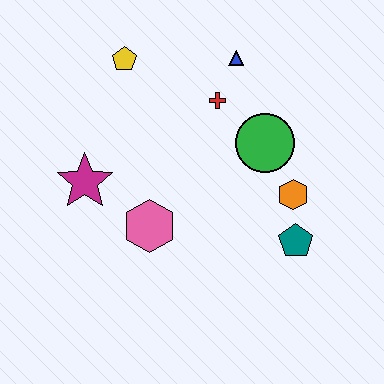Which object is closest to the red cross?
The blue triangle is closest to the red cross.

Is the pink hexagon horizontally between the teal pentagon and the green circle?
No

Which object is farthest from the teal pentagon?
The yellow pentagon is farthest from the teal pentagon.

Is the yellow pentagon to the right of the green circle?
No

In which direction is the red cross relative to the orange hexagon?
The red cross is above the orange hexagon.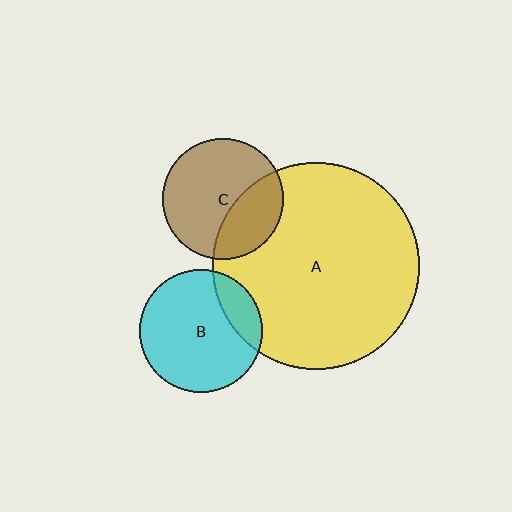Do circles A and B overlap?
Yes.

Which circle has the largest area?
Circle A (yellow).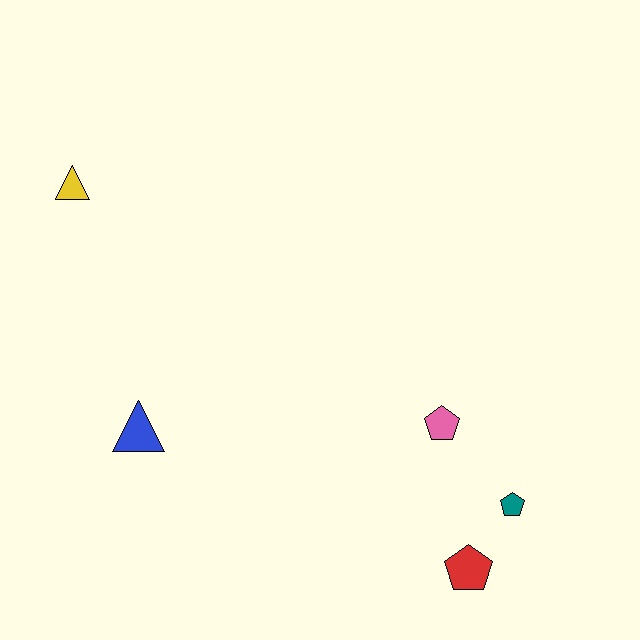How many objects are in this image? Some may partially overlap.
There are 5 objects.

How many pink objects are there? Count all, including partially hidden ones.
There is 1 pink object.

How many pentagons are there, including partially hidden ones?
There are 3 pentagons.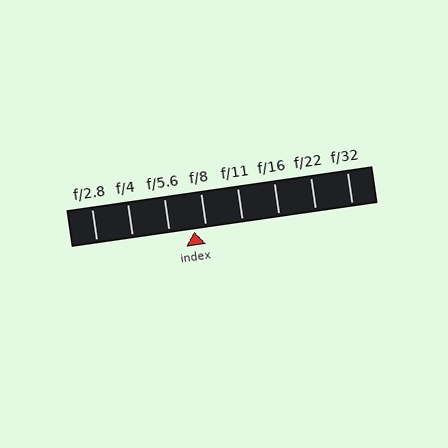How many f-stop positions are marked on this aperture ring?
There are 8 f-stop positions marked.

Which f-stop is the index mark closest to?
The index mark is closest to f/8.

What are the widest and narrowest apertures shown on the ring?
The widest aperture shown is f/2.8 and the narrowest is f/32.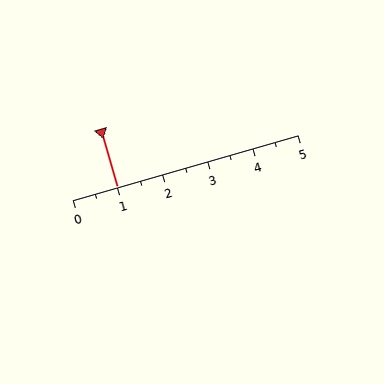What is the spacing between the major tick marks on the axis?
The major ticks are spaced 1 apart.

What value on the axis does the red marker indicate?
The marker indicates approximately 1.